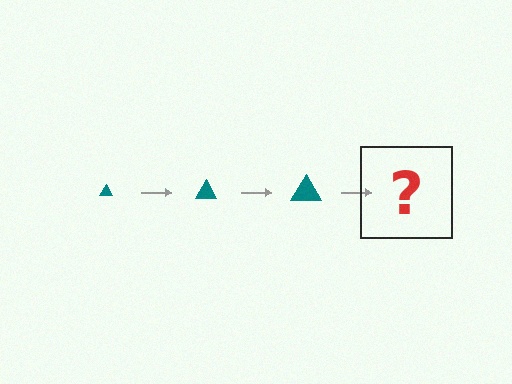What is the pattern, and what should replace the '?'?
The pattern is that the triangle gets progressively larger each step. The '?' should be a teal triangle, larger than the previous one.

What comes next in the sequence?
The next element should be a teal triangle, larger than the previous one.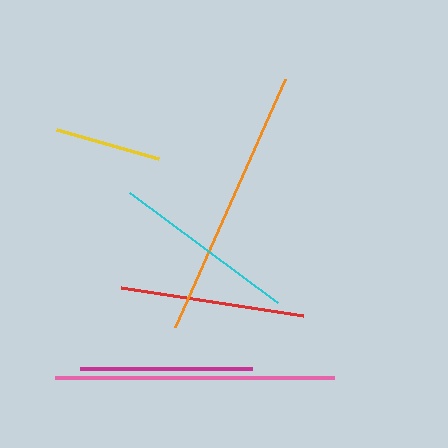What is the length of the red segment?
The red segment is approximately 184 pixels long.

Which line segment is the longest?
The pink line is the longest at approximately 279 pixels.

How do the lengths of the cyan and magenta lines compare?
The cyan and magenta lines are approximately the same length.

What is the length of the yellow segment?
The yellow segment is approximately 106 pixels long.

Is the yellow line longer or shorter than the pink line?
The pink line is longer than the yellow line.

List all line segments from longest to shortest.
From longest to shortest: pink, orange, cyan, red, magenta, yellow.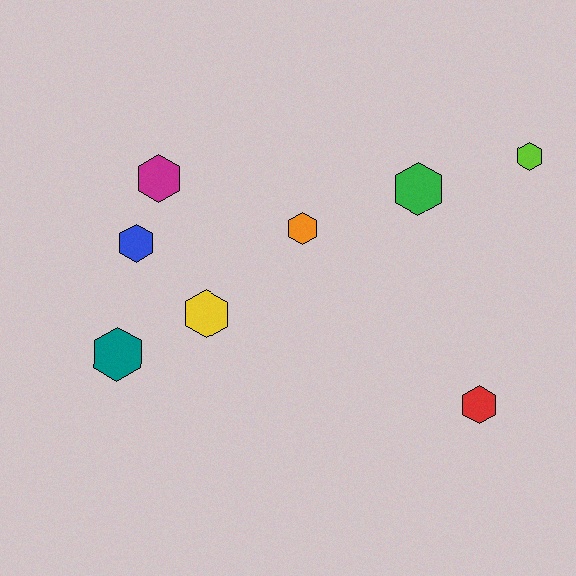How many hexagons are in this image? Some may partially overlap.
There are 8 hexagons.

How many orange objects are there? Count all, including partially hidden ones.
There is 1 orange object.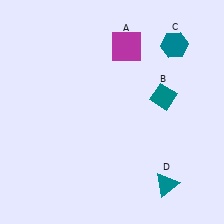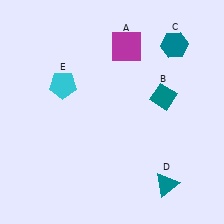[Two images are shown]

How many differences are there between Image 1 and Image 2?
There is 1 difference between the two images.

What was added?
A cyan pentagon (E) was added in Image 2.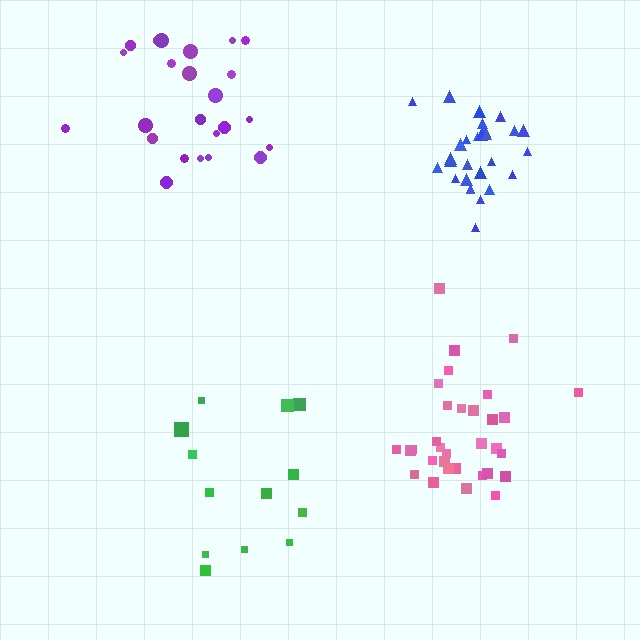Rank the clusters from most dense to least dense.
blue, pink, purple, green.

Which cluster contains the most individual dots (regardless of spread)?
Pink (33).